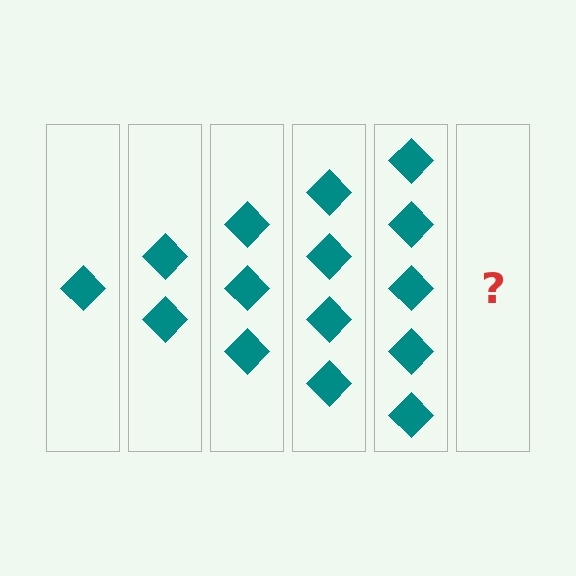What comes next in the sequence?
The next element should be 6 diamonds.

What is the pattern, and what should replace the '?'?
The pattern is that each step adds one more diamond. The '?' should be 6 diamonds.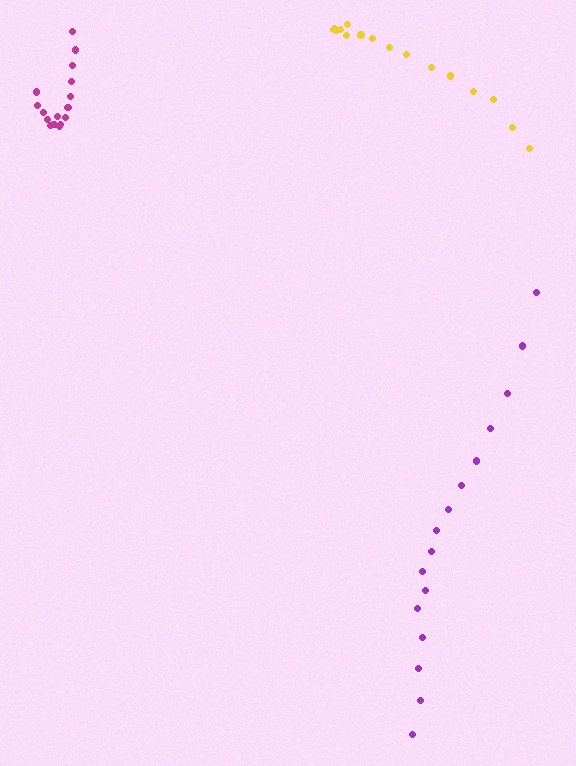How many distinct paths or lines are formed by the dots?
There are 3 distinct paths.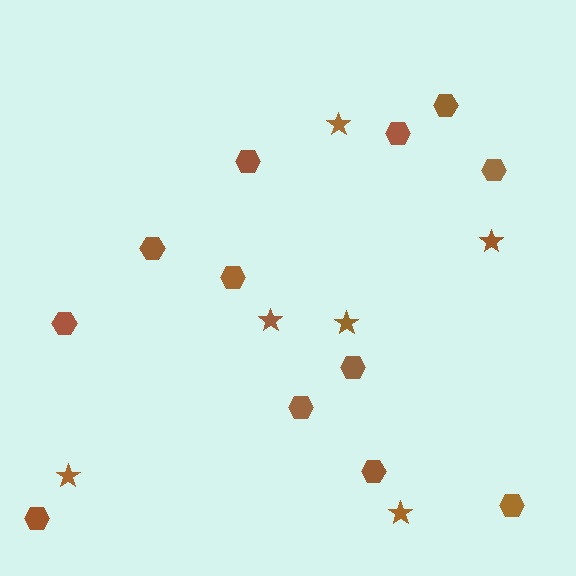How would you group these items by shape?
There are 2 groups: one group of hexagons (12) and one group of stars (6).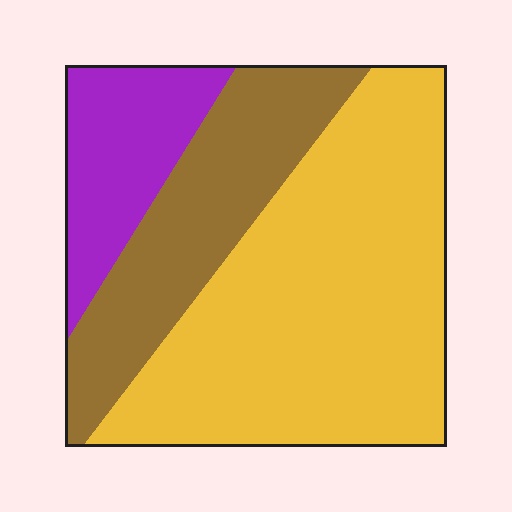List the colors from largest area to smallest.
From largest to smallest: yellow, brown, purple.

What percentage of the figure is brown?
Brown takes up about one quarter (1/4) of the figure.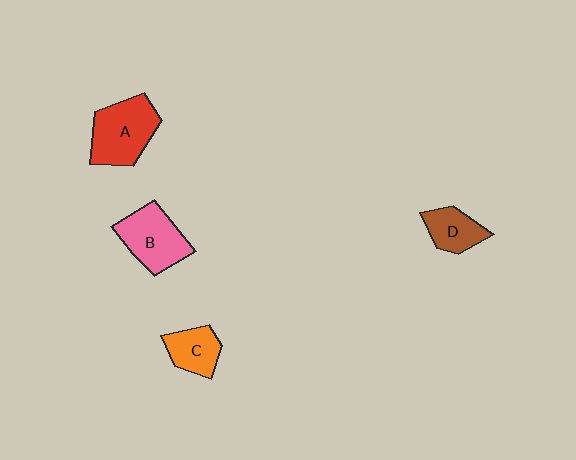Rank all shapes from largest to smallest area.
From largest to smallest: A (red), B (pink), C (orange), D (brown).